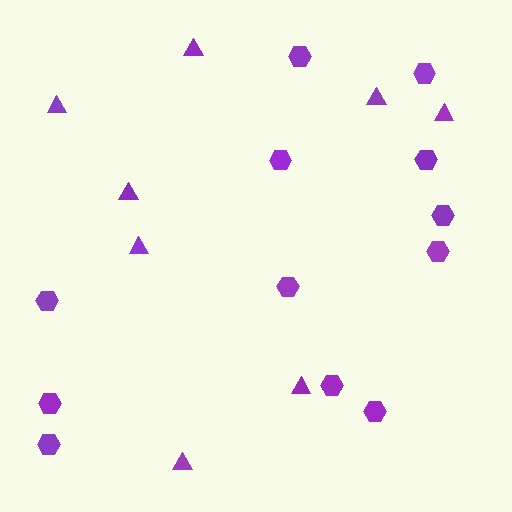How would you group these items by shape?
There are 2 groups: one group of hexagons (12) and one group of triangles (8).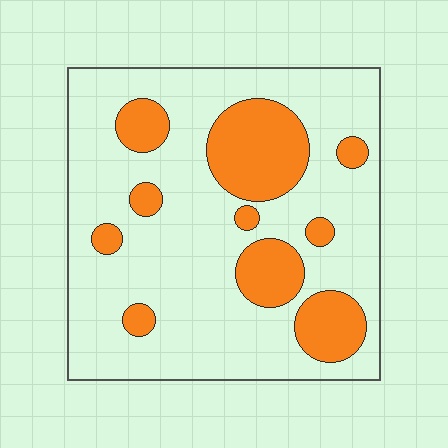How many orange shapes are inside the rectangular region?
10.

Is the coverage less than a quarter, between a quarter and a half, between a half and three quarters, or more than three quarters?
Less than a quarter.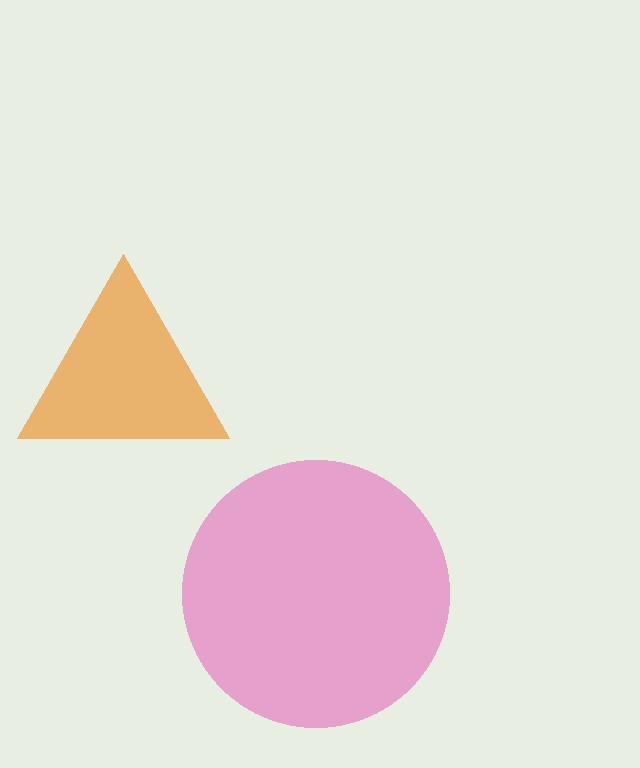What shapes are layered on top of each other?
The layered shapes are: an orange triangle, a pink circle.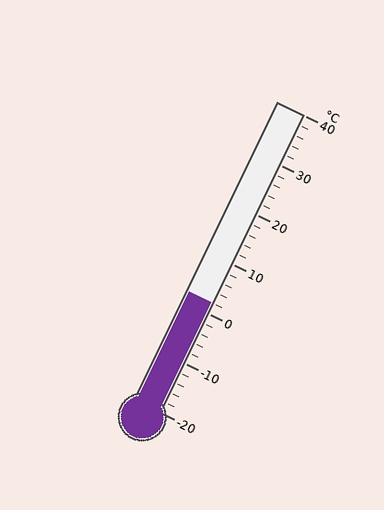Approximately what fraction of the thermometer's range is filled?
The thermometer is filled to approximately 35% of its range.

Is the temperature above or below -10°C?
The temperature is above -10°C.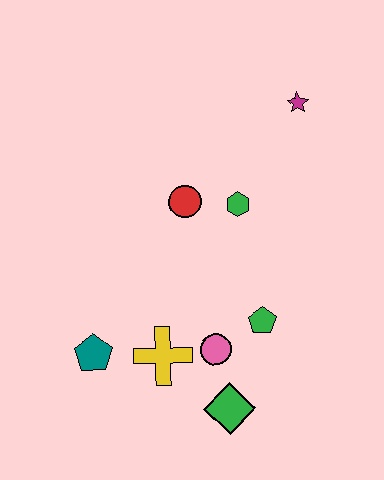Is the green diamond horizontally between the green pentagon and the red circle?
Yes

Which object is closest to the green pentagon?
The pink circle is closest to the green pentagon.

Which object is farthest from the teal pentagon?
The magenta star is farthest from the teal pentagon.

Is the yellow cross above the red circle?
No